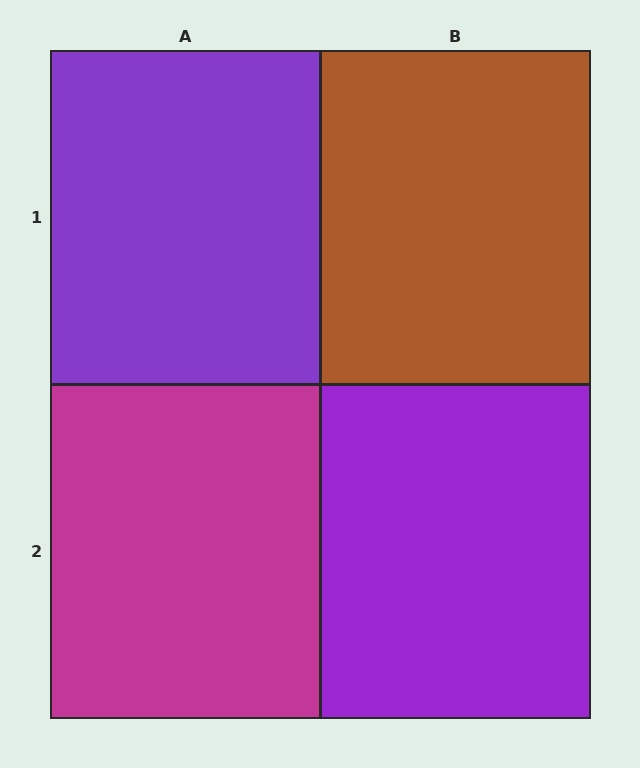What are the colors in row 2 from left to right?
Magenta, purple.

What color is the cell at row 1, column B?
Brown.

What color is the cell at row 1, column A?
Purple.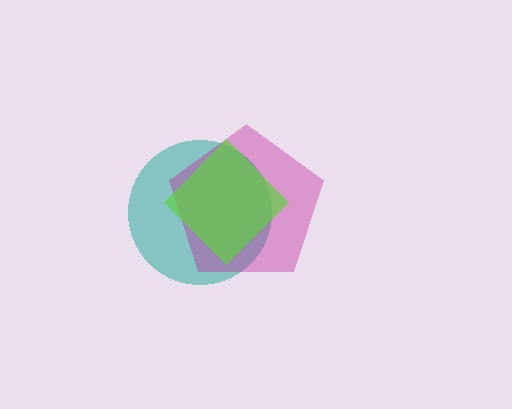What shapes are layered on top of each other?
The layered shapes are: a teal circle, a magenta pentagon, a lime diamond.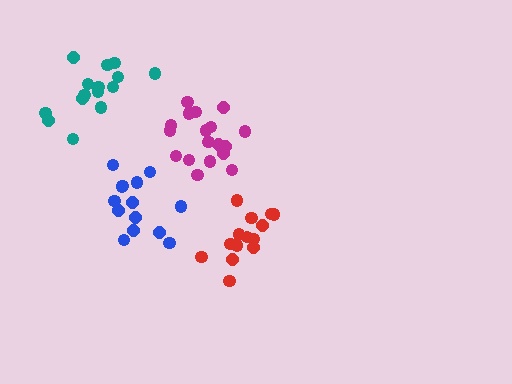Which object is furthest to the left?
The teal cluster is leftmost.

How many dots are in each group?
Group 1: 14 dots, Group 2: 18 dots, Group 3: 14 dots, Group 4: 15 dots (61 total).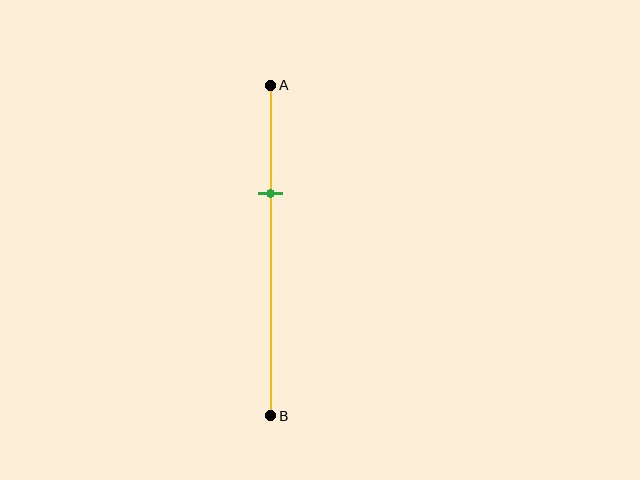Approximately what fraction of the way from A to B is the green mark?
The green mark is approximately 35% of the way from A to B.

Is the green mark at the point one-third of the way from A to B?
Yes, the mark is approximately at the one-third point.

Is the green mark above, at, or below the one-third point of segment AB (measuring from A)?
The green mark is approximately at the one-third point of segment AB.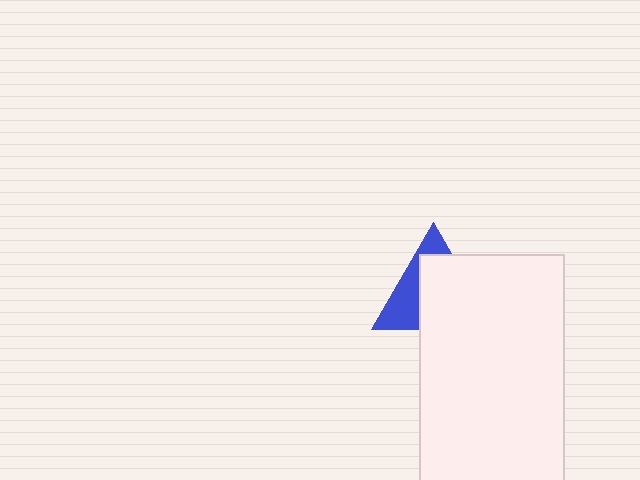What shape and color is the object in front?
The object in front is a white rectangle.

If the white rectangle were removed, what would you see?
You would see the complete blue triangle.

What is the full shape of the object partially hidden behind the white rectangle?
The partially hidden object is a blue triangle.